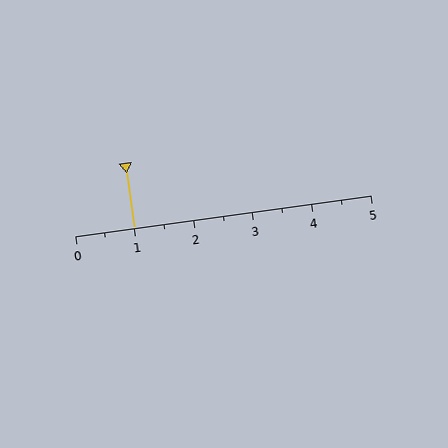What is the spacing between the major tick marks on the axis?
The major ticks are spaced 1 apart.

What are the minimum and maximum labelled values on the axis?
The axis runs from 0 to 5.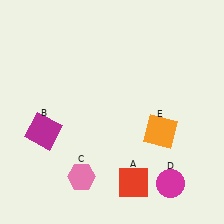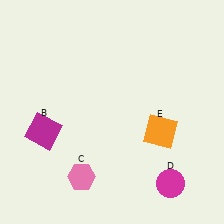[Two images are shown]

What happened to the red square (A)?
The red square (A) was removed in Image 2. It was in the bottom-right area of Image 1.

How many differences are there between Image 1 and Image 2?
There is 1 difference between the two images.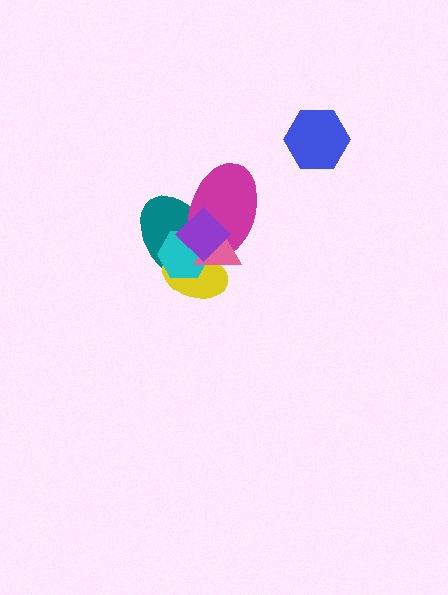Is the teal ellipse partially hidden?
Yes, it is partially covered by another shape.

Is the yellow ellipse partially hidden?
Yes, it is partially covered by another shape.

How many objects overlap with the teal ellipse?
5 objects overlap with the teal ellipse.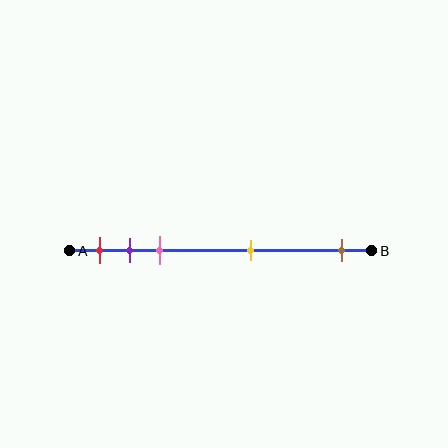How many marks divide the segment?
There are 5 marks dividing the segment.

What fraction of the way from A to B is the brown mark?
The brown mark is approximately 90% (0.9) of the way from A to B.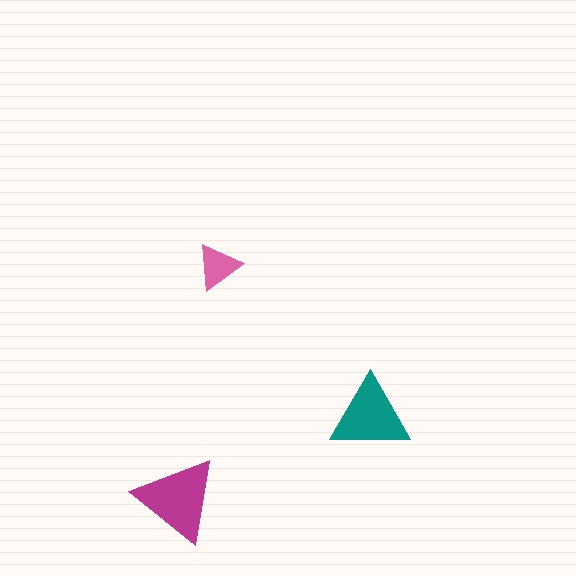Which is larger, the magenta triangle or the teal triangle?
The magenta one.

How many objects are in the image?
There are 3 objects in the image.